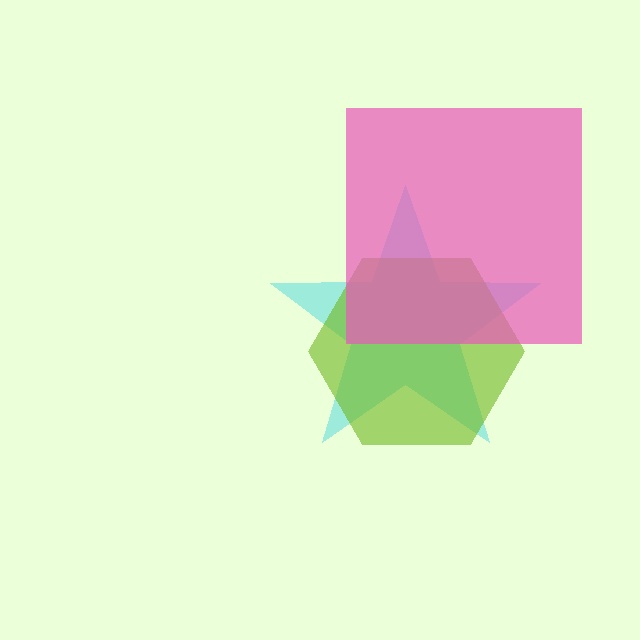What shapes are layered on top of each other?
The layered shapes are: a cyan star, a lime hexagon, a pink square.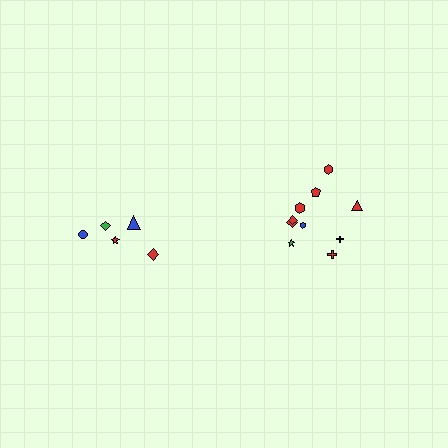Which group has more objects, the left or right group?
The right group.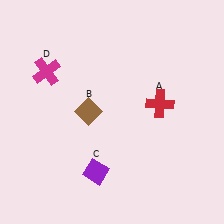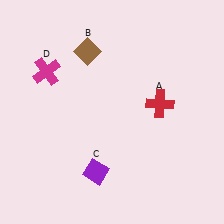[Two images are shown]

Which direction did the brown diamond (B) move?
The brown diamond (B) moved up.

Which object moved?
The brown diamond (B) moved up.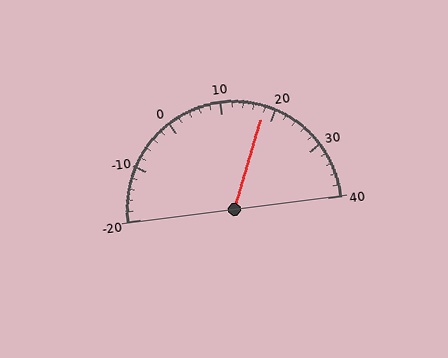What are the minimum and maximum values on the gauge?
The gauge ranges from -20 to 40.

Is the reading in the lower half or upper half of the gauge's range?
The reading is in the upper half of the range (-20 to 40).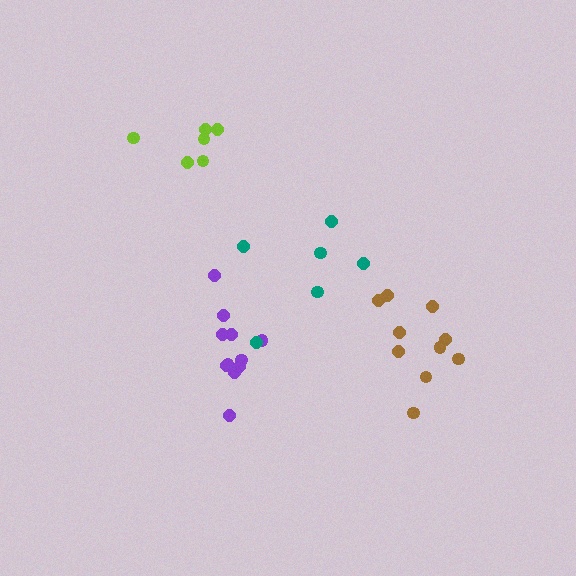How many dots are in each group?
Group 1: 11 dots, Group 2: 10 dots, Group 3: 6 dots, Group 4: 6 dots (33 total).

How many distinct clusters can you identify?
There are 4 distinct clusters.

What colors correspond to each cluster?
The clusters are colored: purple, brown, teal, lime.